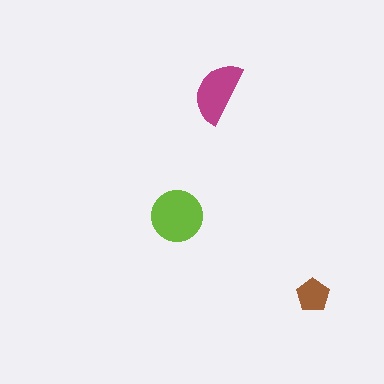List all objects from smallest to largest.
The brown pentagon, the magenta semicircle, the lime circle.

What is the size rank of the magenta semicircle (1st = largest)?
2nd.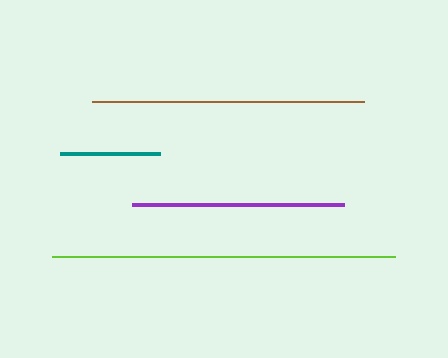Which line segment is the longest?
The lime line is the longest at approximately 343 pixels.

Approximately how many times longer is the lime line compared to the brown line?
The lime line is approximately 1.3 times the length of the brown line.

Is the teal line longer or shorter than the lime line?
The lime line is longer than the teal line.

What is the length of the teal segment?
The teal segment is approximately 100 pixels long.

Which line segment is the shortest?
The teal line is the shortest at approximately 100 pixels.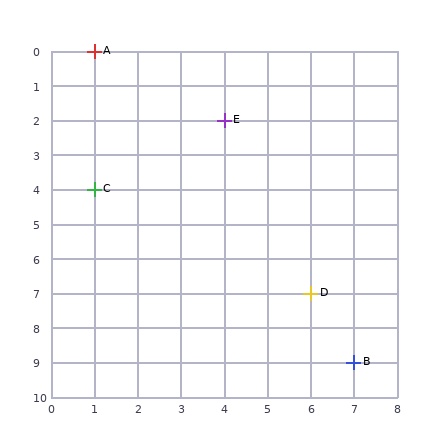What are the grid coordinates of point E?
Point E is at grid coordinates (4, 2).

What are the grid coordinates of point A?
Point A is at grid coordinates (1, 0).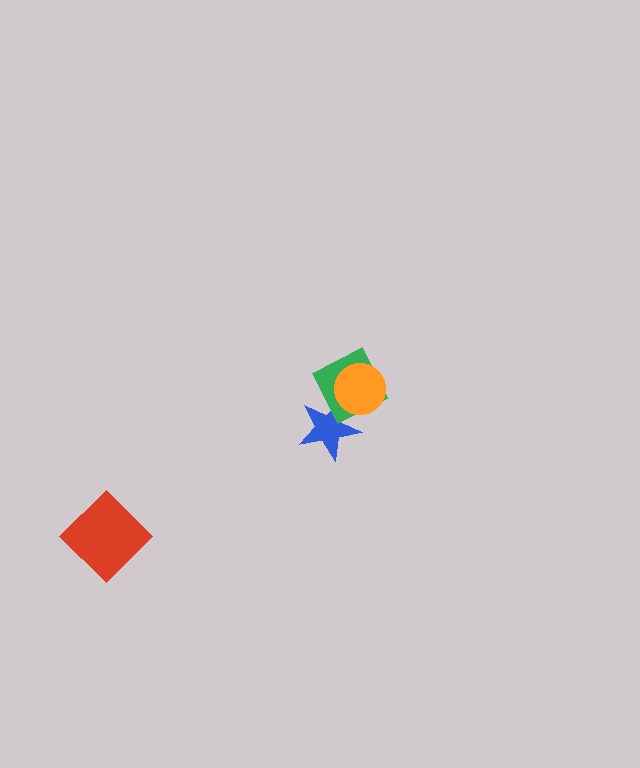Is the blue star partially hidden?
Yes, it is partially covered by another shape.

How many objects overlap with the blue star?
2 objects overlap with the blue star.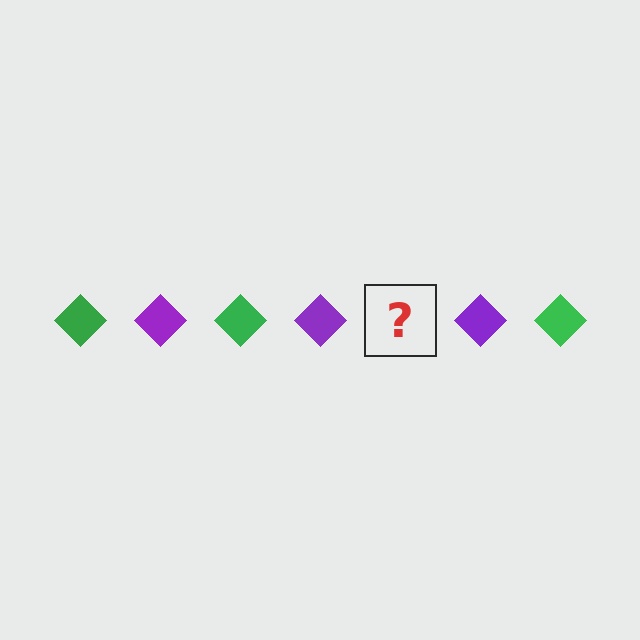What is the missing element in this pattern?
The missing element is a green diamond.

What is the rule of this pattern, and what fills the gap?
The rule is that the pattern cycles through green, purple diamonds. The gap should be filled with a green diamond.